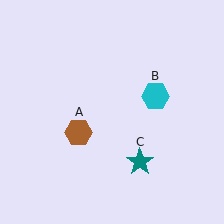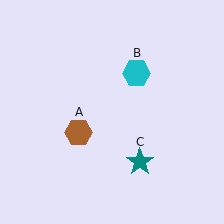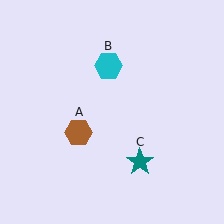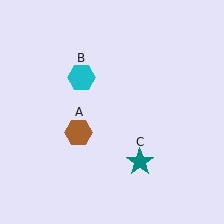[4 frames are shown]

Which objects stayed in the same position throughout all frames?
Brown hexagon (object A) and teal star (object C) remained stationary.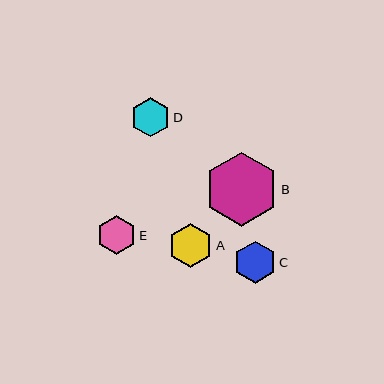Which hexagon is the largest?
Hexagon B is the largest with a size of approximately 74 pixels.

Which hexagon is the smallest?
Hexagon E is the smallest with a size of approximately 39 pixels.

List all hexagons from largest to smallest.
From largest to smallest: B, A, C, D, E.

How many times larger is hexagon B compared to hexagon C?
Hexagon B is approximately 1.8 times the size of hexagon C.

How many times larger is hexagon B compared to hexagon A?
Hexagon B is approximately 1.7 times the size of hexagon A.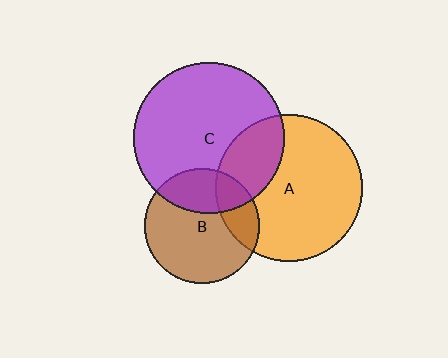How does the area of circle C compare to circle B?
Approximately 1.7 times.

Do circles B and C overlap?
Yes.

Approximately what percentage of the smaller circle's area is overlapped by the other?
Approximately 30%.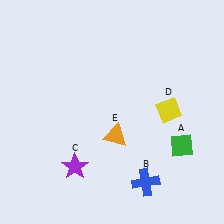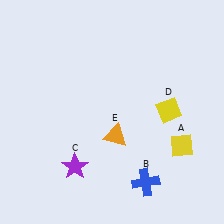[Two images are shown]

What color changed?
The diamond (A) changed from green in Image 1 to yellow in Image 2.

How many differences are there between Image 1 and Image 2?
There is 1 difference between the two images.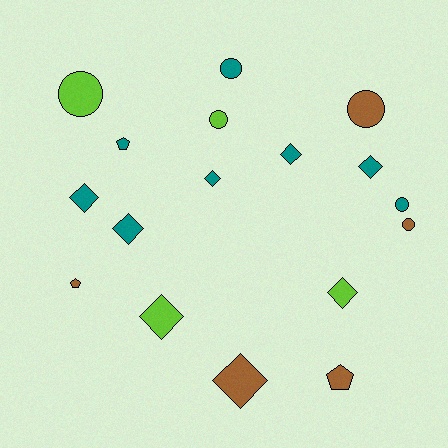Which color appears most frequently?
Teal, with 8 objects.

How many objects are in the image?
There are 17 objects.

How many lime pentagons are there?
There are no lime pentagons.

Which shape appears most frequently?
Diamond, with 8 objects.